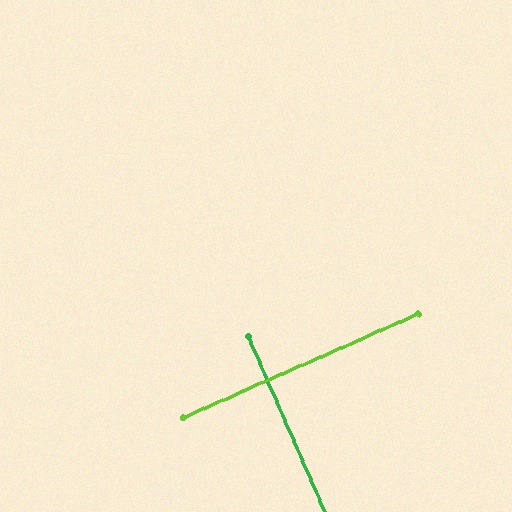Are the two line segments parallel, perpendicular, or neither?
Perpendicular — they meet at approximately 90°.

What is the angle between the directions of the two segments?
Approximately 90 degrees.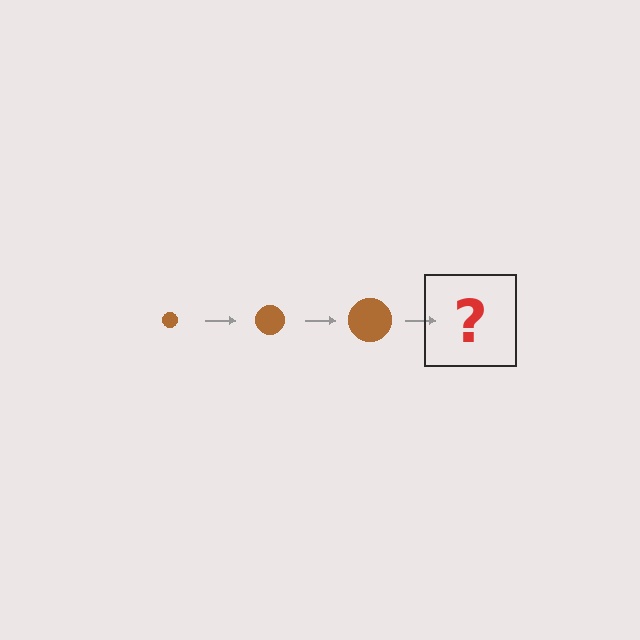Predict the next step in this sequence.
The next step is a brown circle, larger than the previous one.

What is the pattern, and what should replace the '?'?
The pattern is that the circle gets progressively larger each step. The '?' should be a brown circle, larger than the previous one.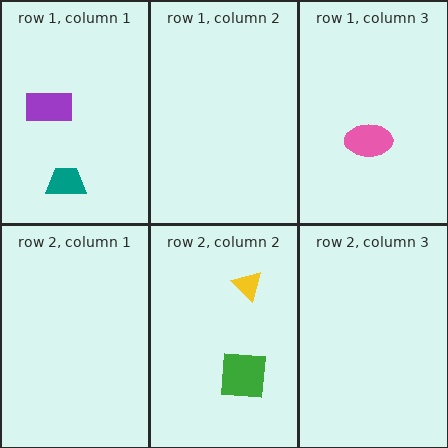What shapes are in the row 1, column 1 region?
The purple rectangle, the teal trapezoid.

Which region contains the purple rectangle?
The row 1, column 1 region.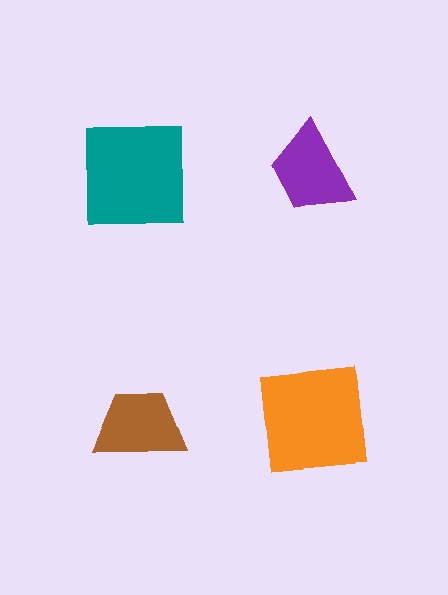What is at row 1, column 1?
A teal square.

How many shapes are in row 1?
2 shapes.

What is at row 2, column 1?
A brown trapezoid.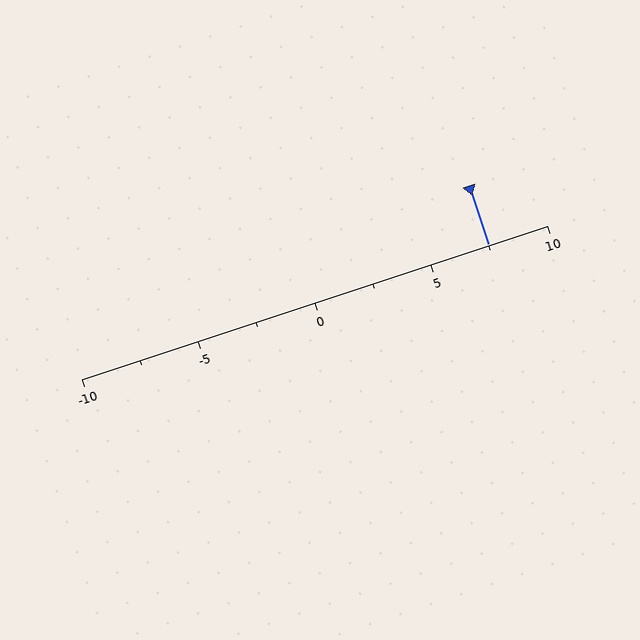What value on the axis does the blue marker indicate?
The marker indicates approximately 7.5.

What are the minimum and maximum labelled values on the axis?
The axis runs from -10 to 10.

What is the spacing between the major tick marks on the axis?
The major ticks are spaced 5 apart.